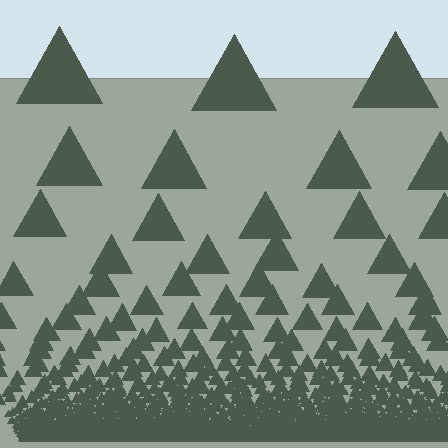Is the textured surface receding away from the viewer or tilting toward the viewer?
The surface appears to tilt toward the viewer. Texture elements get larger and sparser toward the top.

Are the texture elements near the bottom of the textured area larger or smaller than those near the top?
Smaller. The gradient is inverted — elements near the bottom are smaller and denser.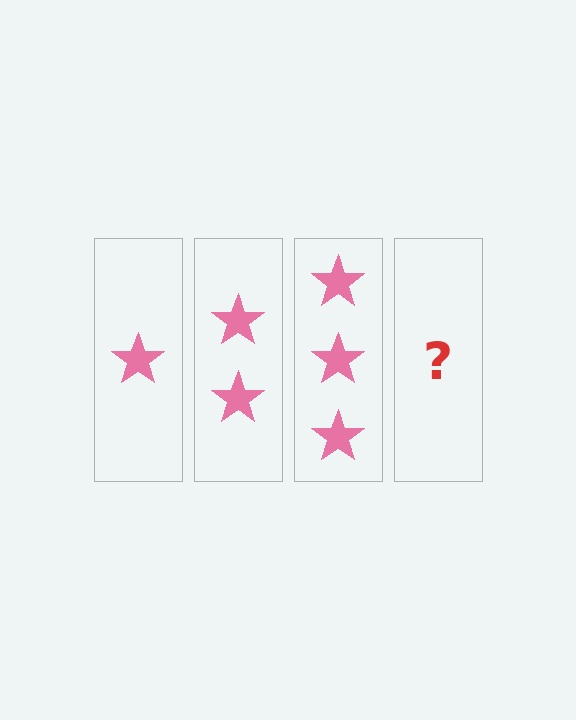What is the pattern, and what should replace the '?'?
The pattern is that each step adds one more star. The '?' should be 4 stars.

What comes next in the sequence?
The next element should be 4 stars.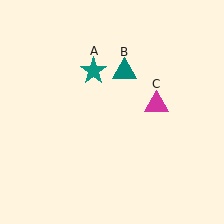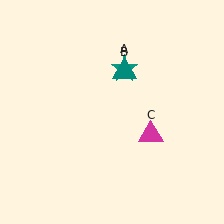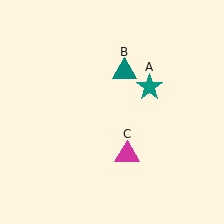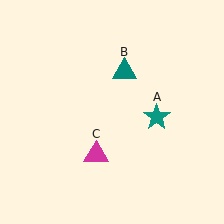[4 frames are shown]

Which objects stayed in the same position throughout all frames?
Teal triangle (object B) remained stationary.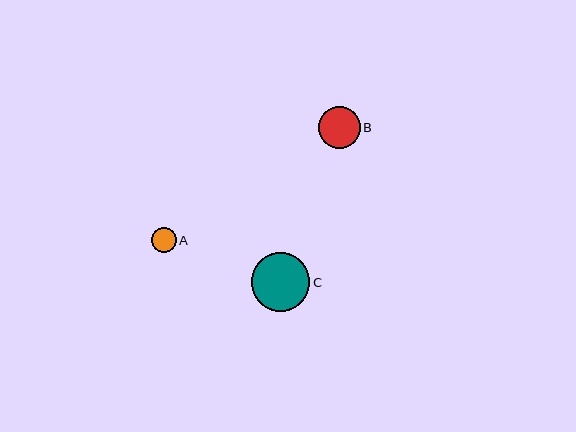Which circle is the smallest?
Circle A is the smallest with a size of approximately 24 pixels.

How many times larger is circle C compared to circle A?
Circle C is approximately 2.4 times the size of circle A.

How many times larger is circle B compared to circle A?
Circle B is approximately 1.7 times the size of circle A.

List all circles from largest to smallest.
From largest to smallest: C, B, A.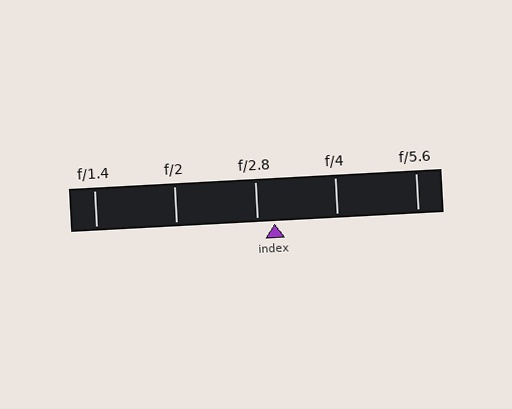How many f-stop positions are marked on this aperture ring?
There are 5 f-stop positions marked.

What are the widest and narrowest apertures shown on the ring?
The widest aperture shown is f/1.4 and the narrowest is f/5.6.